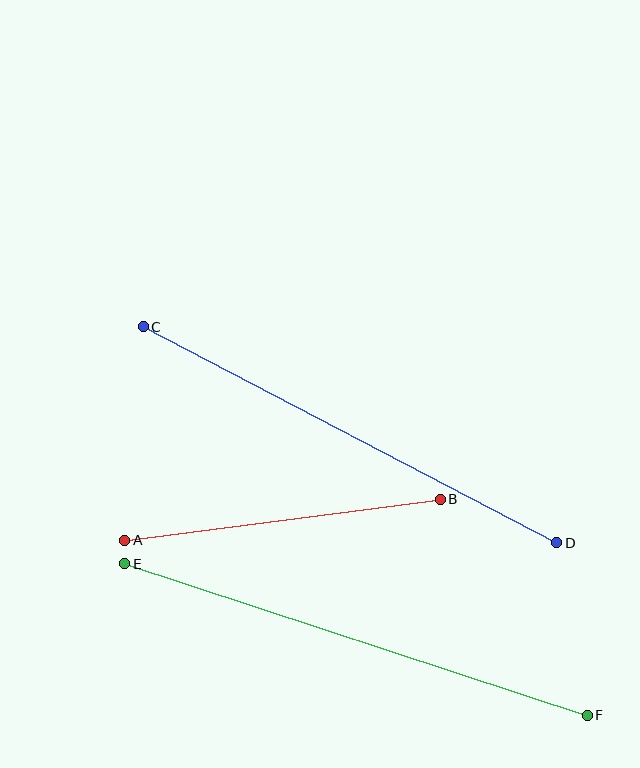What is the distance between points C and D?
The distance is approximately 467 pixels.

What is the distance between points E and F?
The distance is approximately 487 pixels.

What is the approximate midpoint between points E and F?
The midpoint is at approximately (356, 639) pixels.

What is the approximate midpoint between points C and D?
The midpoint is at approximately (350, 435) pixels.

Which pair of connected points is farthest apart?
Points E and F are farthest apart.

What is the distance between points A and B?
The distance is approximately 318 pixels.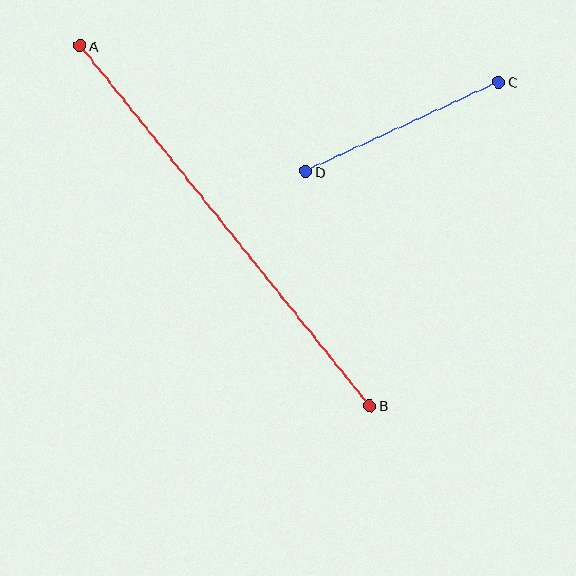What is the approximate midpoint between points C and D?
The midpoint is at approximately (402, 127) pixels.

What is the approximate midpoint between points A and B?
The midpoint is at approximately (225, 226) pixels.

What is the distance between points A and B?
The distance is approximately 462 pixels.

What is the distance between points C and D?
The distance is approximately 213 pixels.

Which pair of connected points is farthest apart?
Points A and B are farthest apart.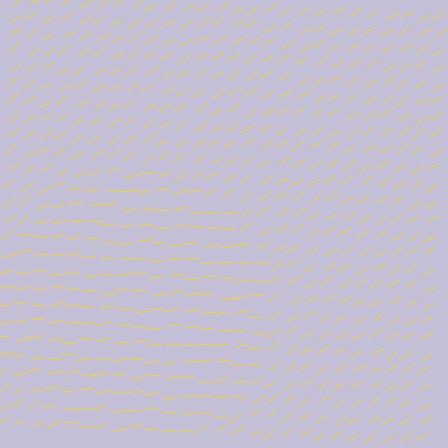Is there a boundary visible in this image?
Yes, there is a texture boundary formed by a change in line orientation.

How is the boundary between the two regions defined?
The boundary is defined purely by a change in line orientation (approximately 30 degrees difference). All lines are the same color and thickness.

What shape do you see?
I see a circle.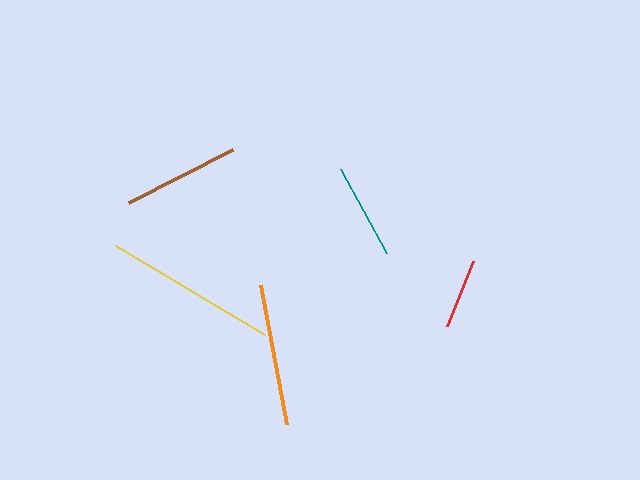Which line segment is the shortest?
The red line is the shortest at approximately 70 pixels.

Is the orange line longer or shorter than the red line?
The orange line is longer than the red line.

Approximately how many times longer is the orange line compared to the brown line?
The orange line is approximately 1.2 times the length of the brown line.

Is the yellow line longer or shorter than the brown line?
The yellow line is longer than the brown line.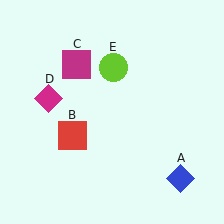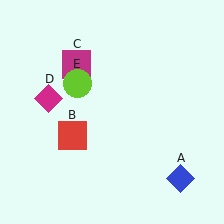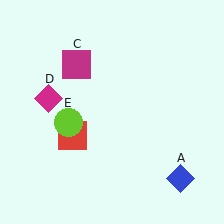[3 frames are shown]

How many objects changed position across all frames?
1 object changed position: lime circle (object E).